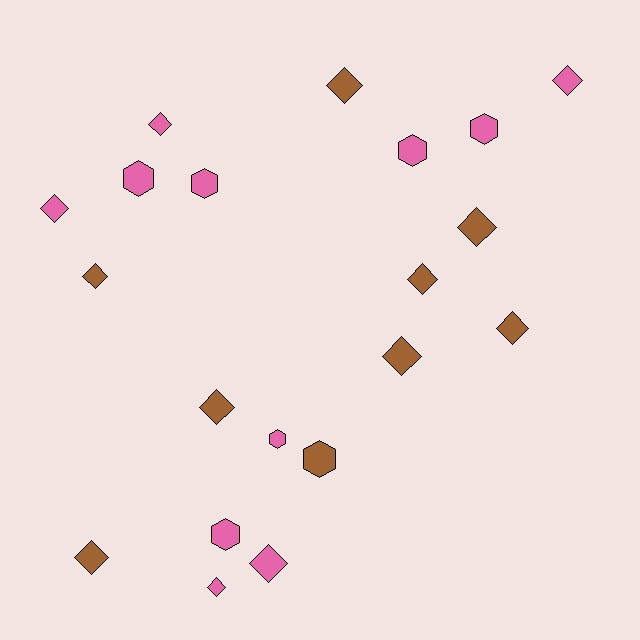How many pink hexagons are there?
There are 6 pink hexagons.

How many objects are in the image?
There are 20 objects.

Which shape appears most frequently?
Diamond, with 13 objects.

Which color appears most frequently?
Pink, with 11 objects.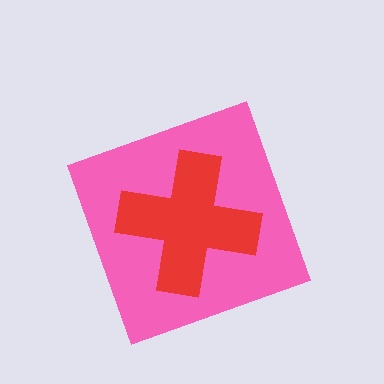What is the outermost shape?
The pink diamond.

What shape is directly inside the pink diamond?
The red cross.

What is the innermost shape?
The red cross.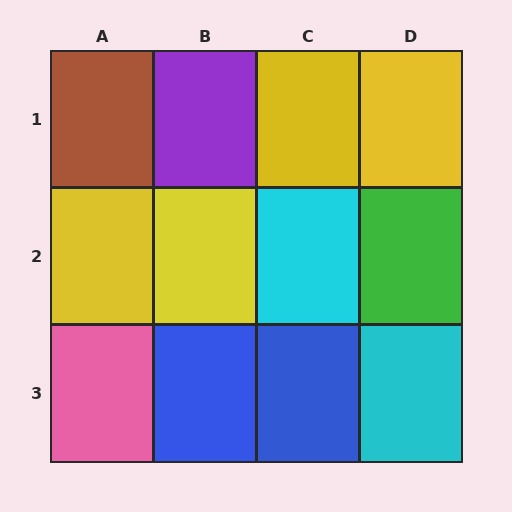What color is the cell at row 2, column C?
Cyan.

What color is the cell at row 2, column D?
Green.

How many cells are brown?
1 cell is brown.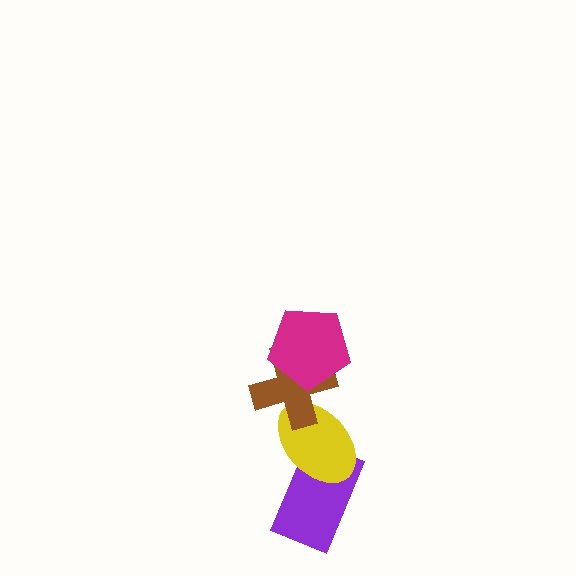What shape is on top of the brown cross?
The magenta pentagon is on top of the brown cross.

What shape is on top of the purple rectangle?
The yellow ellipse is on top of the purple rectangle.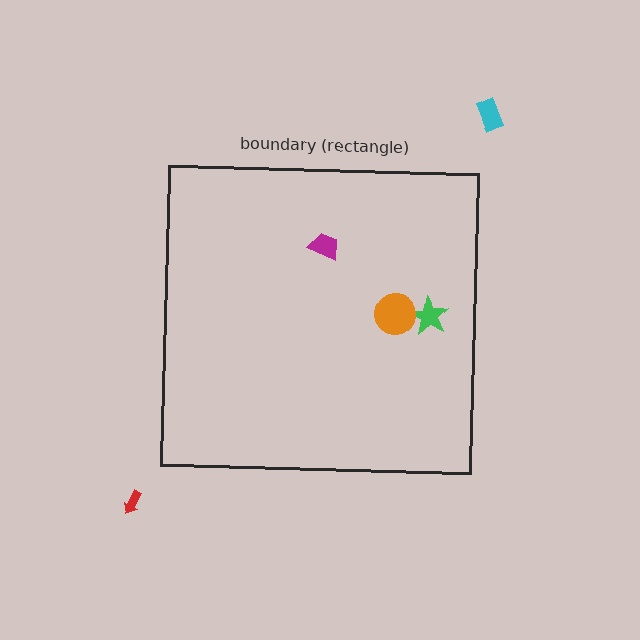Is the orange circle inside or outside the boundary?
Inside.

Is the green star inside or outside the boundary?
Inside.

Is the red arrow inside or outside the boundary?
Outside.